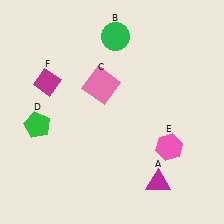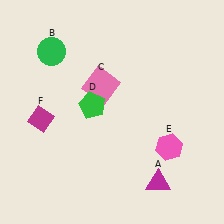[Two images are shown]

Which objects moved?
The objects that moved are: the green circle (B), the green pentagon (D), the magenta diamond (F).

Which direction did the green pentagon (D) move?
The green pentagon (D) moved right.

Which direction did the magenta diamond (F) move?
The magenta diamond (F) moved down.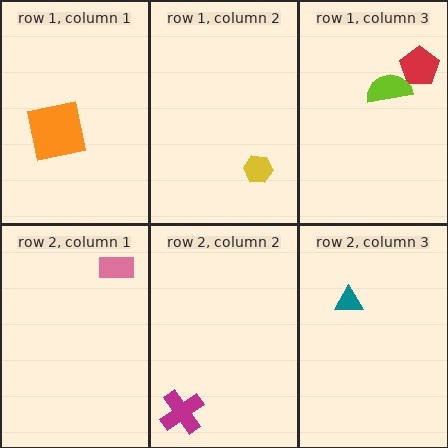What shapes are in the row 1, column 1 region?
The orange square.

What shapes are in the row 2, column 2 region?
The magenta cross.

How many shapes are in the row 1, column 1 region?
1.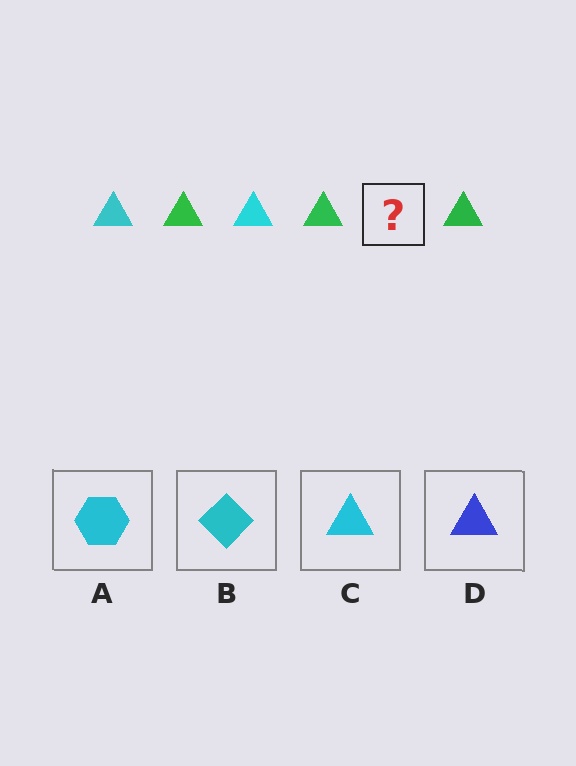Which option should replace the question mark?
Option C.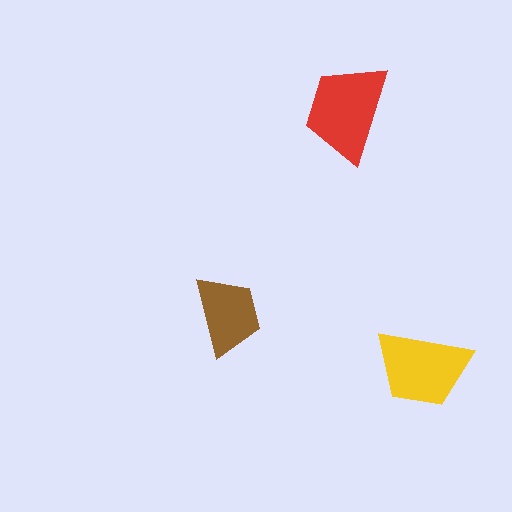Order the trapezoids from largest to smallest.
the red one, the yellow one, the brown one.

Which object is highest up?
The red trapezoid is topmost.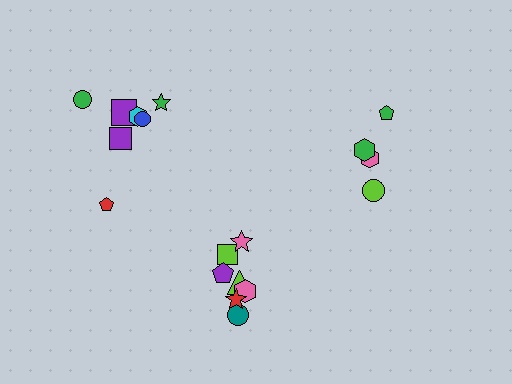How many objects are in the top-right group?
There are 4 objects.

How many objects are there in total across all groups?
There are 18 objects.